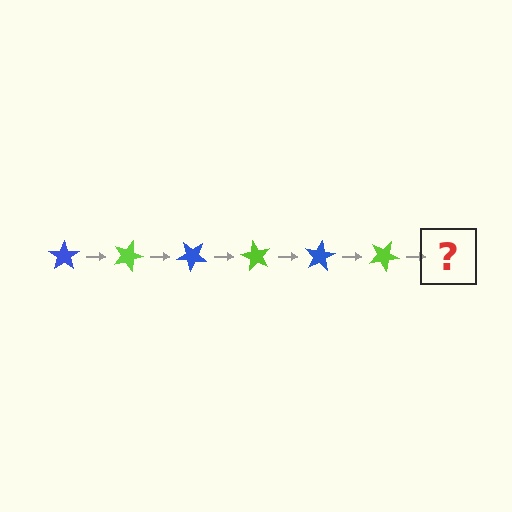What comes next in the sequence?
The next element should be a blue star, rotated 120 degrees from the start.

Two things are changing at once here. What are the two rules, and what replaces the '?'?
The two rules are that it rotates 20 degrees each step and the color cycles through blue and lime. The '?' should be a blue star, rotated 120 degrees from the start.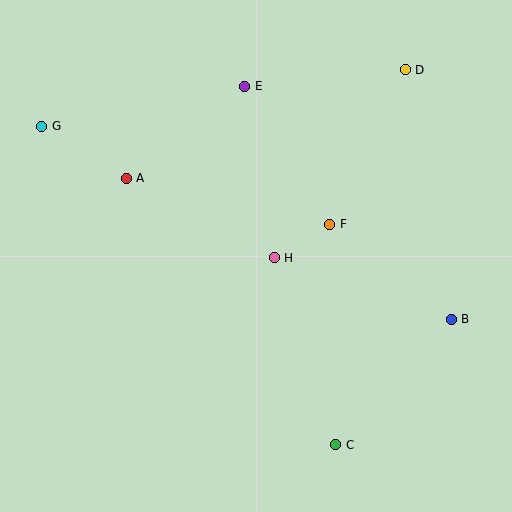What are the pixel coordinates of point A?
Point A is at (126, 178).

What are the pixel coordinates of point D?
Point D is at (405, 70).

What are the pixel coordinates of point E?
Point E is at (245, 86).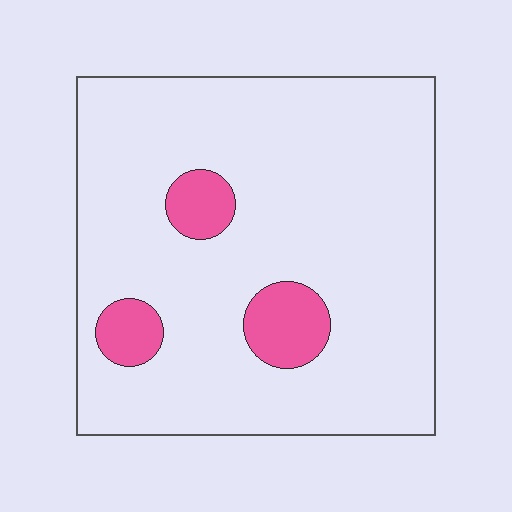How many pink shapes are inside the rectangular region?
3.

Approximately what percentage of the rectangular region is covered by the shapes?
Approximately 10%.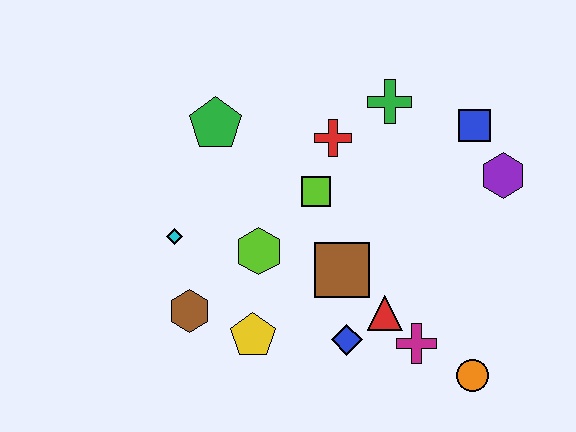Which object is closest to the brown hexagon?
The yellow pentagon is closest to the brown hexagon.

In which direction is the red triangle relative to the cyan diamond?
The red triangle is to the right of the cyan diamond.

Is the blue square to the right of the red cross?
Yes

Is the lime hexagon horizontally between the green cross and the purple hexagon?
No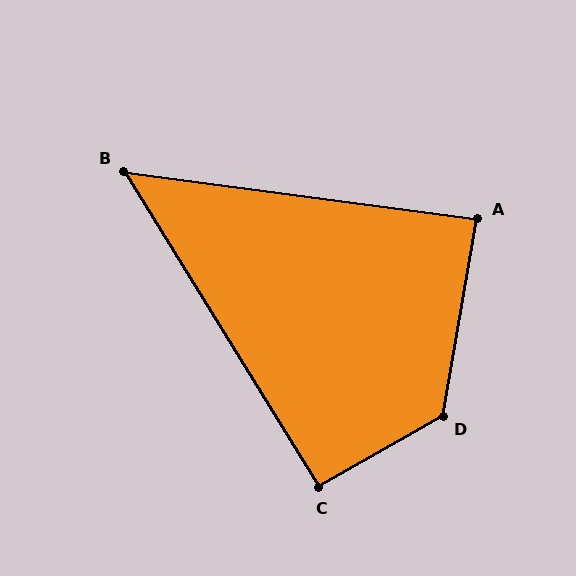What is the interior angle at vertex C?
Approximately 92 degrees (approximately right).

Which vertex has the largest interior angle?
D, at approximately 129 degrees.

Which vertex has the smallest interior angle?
B, at approximately 51 degrees.